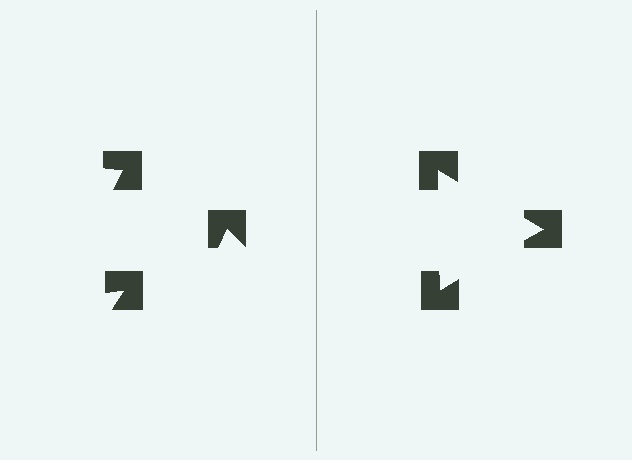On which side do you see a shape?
An illusory triangle appears on the right side. On the left side the wedge cuts are rotated, so no coherent shape forms.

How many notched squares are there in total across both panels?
6 — 3 on each side.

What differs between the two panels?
The notched squares are positioned identically on both sides; only the wedge orientations differ. On the right they align to a triangle; on the left they are misaligned.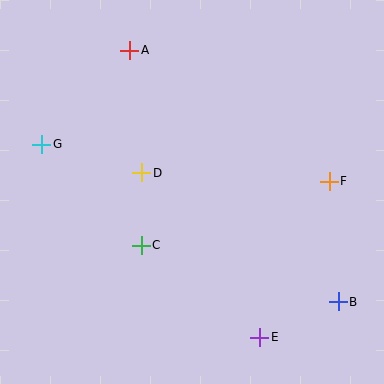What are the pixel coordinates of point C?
Point C is at (141, 245).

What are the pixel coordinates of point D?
Point D is at (142, 173).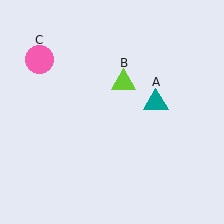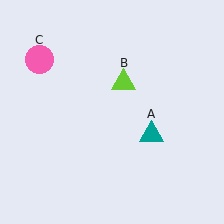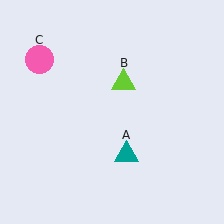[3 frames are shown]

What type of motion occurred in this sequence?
The teal triangle (object A) rotated clockwise around the center of the scene.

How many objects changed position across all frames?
1 object changed position: teal triangle (object A).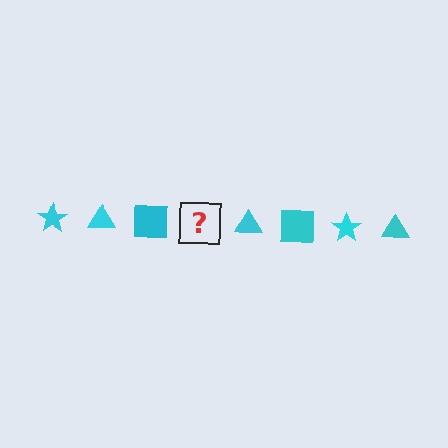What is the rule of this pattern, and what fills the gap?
The rule is that the pattern cycles through star, triangle, square shapes in cyan. The gap should be filled with a cyan star.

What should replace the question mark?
The question mark should be replaced with a cyan star.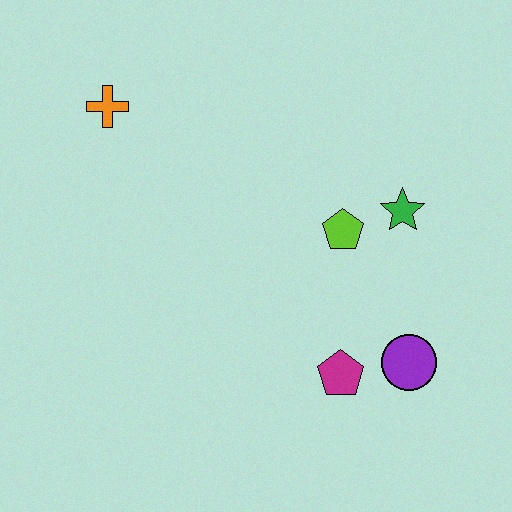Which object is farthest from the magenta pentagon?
The orange cross is farthest from the magenta pentagon.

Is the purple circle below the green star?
Yes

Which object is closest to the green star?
The lime pentagon is closest to the green star.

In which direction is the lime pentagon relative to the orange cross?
The lime pentagon is to the right of the orange cross.